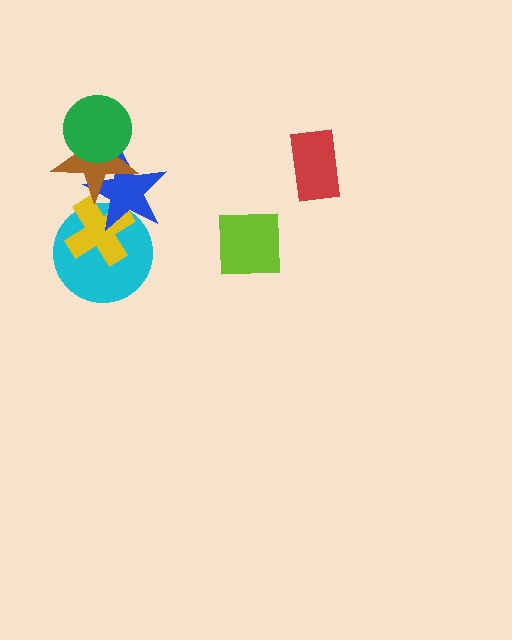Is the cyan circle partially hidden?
Yes, it is partially covered by another shape.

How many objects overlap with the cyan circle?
2 objects overlap with the cyan circle.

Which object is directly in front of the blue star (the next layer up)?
The brown star is directly in front of the blue star.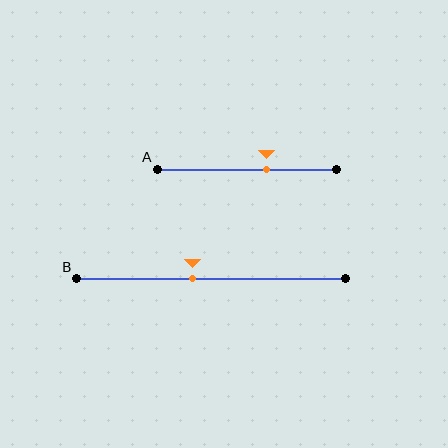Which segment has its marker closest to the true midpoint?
Segment B has its marker closest to the true midpoint.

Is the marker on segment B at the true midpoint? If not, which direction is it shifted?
No, the marker on segment B is shifted to the left by about 7% of the segment length.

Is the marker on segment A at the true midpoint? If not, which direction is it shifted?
No, the marker on segment A is shifted to the right by about 11% of the segment length.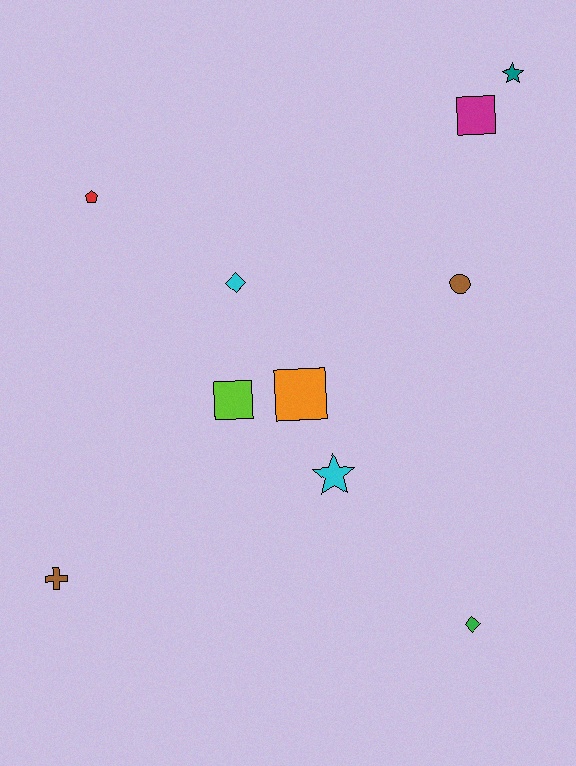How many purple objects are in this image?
There are no purple objects.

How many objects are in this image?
There are 10 objects.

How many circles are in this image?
There is 1 circle.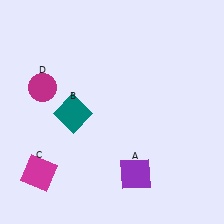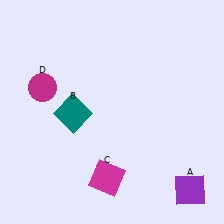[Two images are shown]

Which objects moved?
The objects that moved are: the purple square (A), the magenta square (C).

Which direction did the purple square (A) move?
The purple square (A) moved right.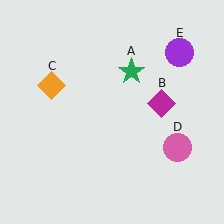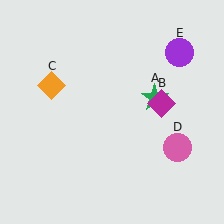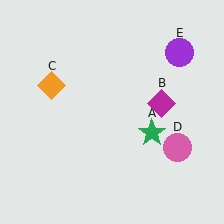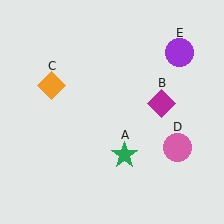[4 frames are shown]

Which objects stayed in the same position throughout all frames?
Magenta diamond (object B) and orange diamond (object C) and pink circle (object D) and purple circle (object E) remained stationary.